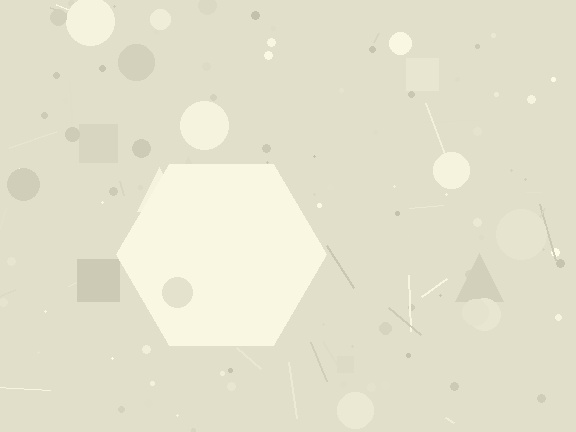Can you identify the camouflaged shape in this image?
The camouflaged shape is a hexagon.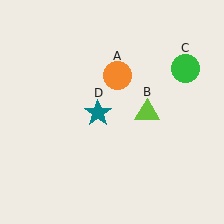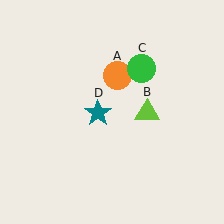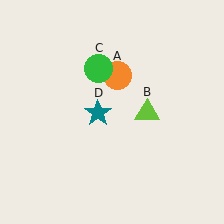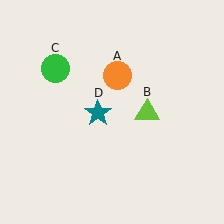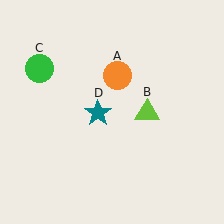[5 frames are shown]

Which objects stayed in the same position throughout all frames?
Orange circle (object A) and lime triangle (object B) and teal star (object D) remained stationary.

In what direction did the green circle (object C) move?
The green circle (object C) moved left.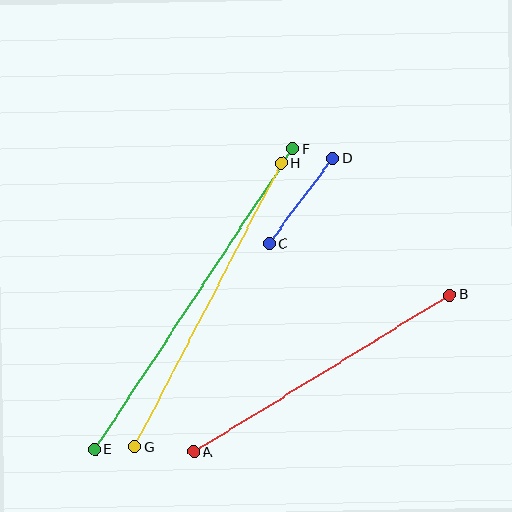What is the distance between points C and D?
The distance is approximately 106 pixels.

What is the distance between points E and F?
The distance is approximately 360 pixels.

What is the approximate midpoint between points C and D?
The midpoint is at approximately (301, 201) pixels.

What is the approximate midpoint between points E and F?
The midpoint is at approximately (194, 299) pixels.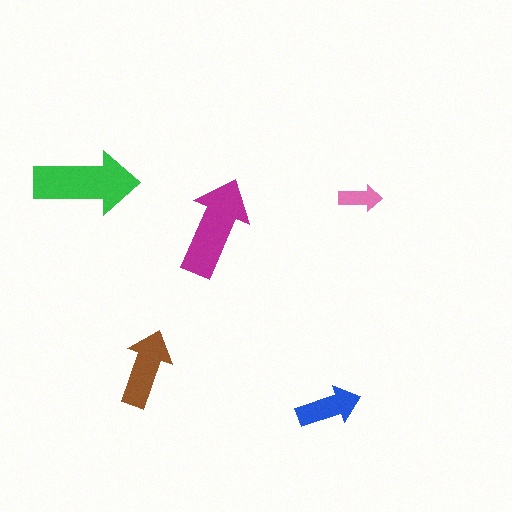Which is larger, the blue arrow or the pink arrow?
The blue one.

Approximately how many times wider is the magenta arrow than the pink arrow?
About 2.5 times wider.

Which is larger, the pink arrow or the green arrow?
The green one.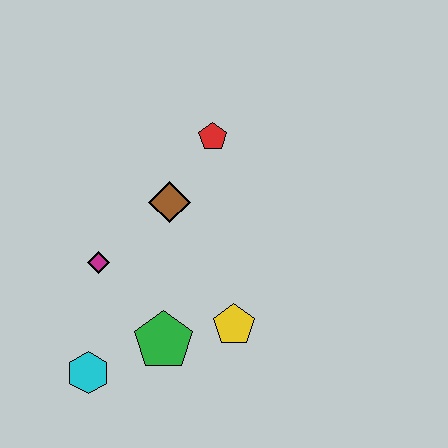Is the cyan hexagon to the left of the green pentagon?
Yes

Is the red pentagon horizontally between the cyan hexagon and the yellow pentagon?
Yes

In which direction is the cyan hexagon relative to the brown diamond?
The cyan hexagon is below the brown diamond.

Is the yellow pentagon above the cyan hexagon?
Yes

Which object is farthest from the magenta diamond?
The red pentagon is farthest from the magenta diamond.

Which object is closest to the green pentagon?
The yellow pentagon is closest to the green pentagon.